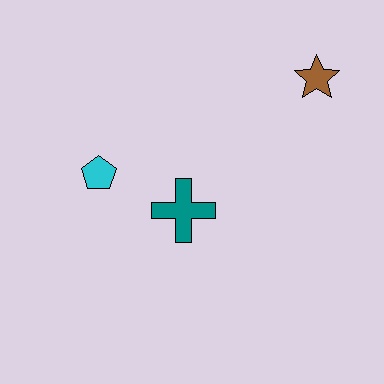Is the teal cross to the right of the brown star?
No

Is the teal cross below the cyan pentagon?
Yes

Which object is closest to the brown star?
The teal cross is closest to the brown star.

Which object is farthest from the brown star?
The cyan pentagon is farthest from the brown star.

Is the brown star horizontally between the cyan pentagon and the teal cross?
No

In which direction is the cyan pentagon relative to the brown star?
The cyan pentagon is to the left of the brown star.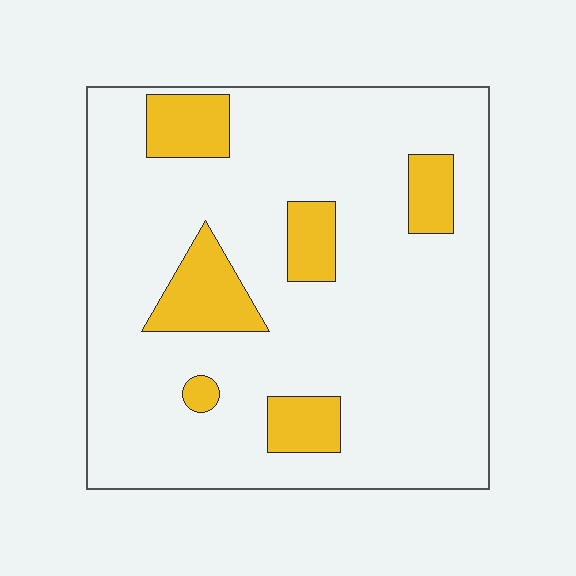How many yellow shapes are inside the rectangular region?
6.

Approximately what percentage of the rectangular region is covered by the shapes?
Approximately 15%.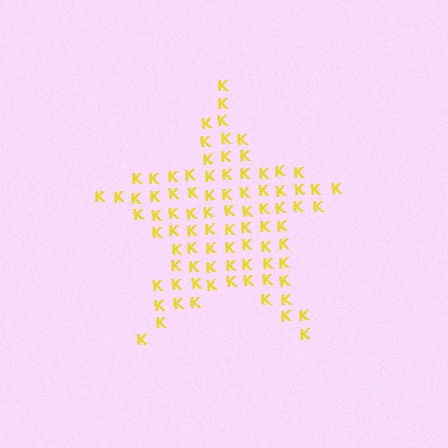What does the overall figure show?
The overall figure shows a star.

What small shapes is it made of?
It is made of small letter K's.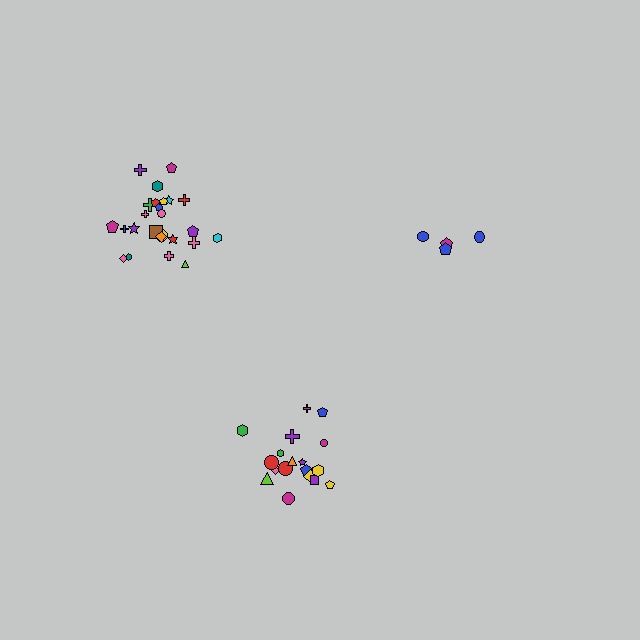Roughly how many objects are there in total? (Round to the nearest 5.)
Roughly 45 objects in total.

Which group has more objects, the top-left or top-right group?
The top-left group.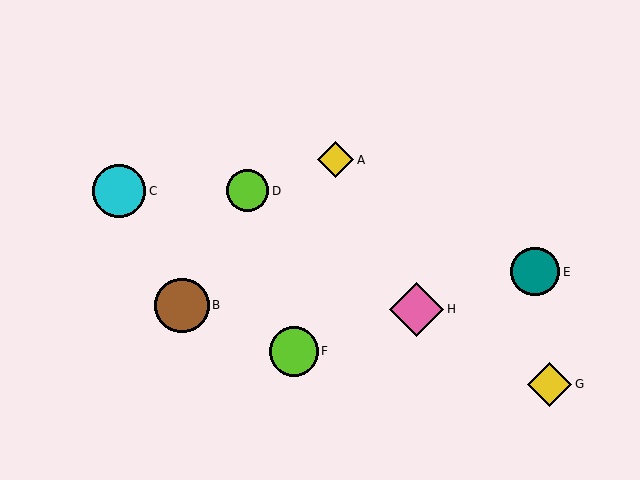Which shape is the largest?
The brown circle (labeled B) is the largest.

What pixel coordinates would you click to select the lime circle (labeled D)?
Click at (248, 191) to select the lime circle D.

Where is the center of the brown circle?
The center of the brown circle is at (182, 305).